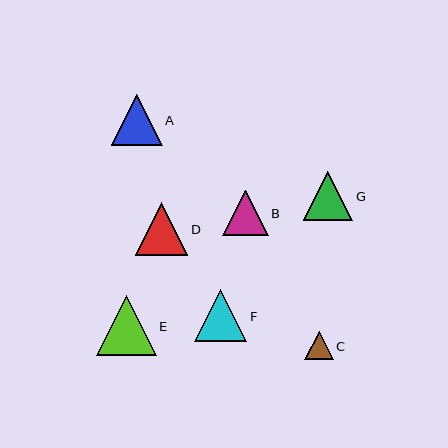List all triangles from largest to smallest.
From largest to smallest: E, D, F, A, G, B, C.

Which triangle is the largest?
Triangle E is the largest with a size of approximately 60 pixels.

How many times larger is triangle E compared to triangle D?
Triangle E is approximately 1.1 times the size of triangle D.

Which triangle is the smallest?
Triangle C is the smallest with a size of approximately 28 pixels.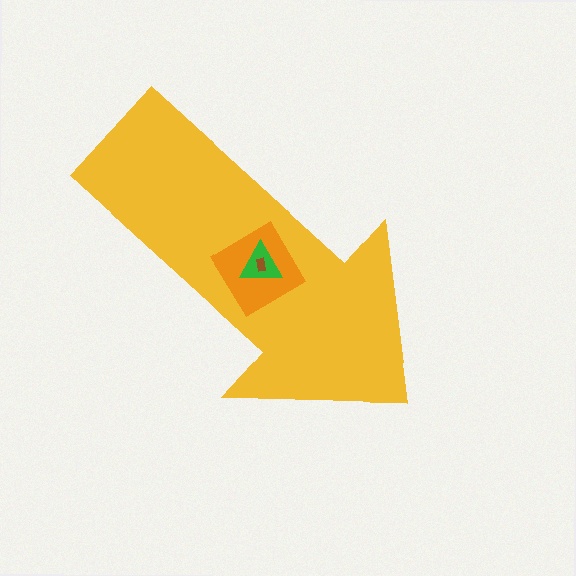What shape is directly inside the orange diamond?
The green triangle.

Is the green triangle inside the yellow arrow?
Yes.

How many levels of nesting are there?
4.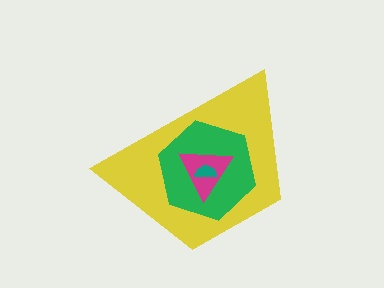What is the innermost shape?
The teal semicircle.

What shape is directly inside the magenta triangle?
The teal semicircle.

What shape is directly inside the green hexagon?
The magenta triangle.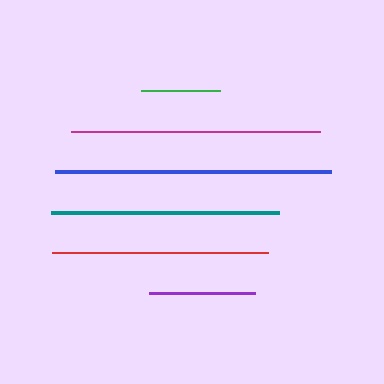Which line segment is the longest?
The blue line is the longest at approximately 275 pixels.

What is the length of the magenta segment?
The magenta segment is approximately 249 pixels long.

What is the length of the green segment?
The green segment is approximately 79 pixels long.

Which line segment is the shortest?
The green line is the shortest at approximately 79 pixels.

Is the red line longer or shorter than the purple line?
The red line is longer than the purple line.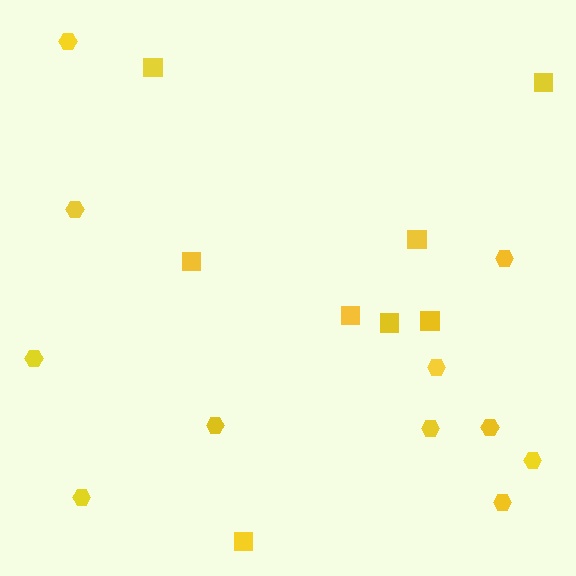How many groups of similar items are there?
There are 2 groups: one group of hexagons (11) and one group of squares (8).